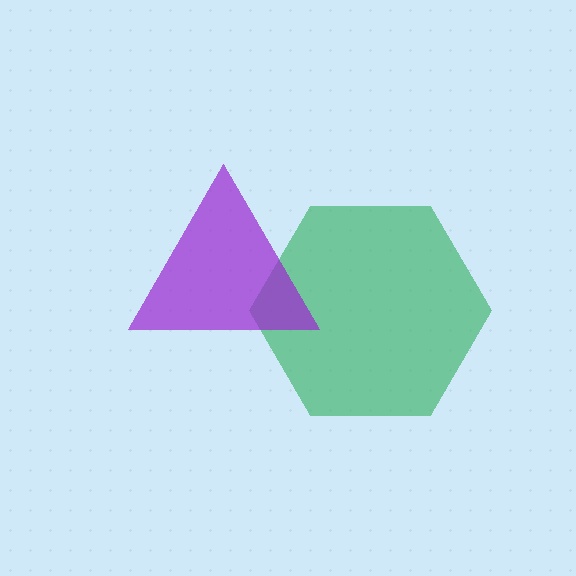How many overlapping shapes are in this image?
There are 2 overlapping shapes in the image.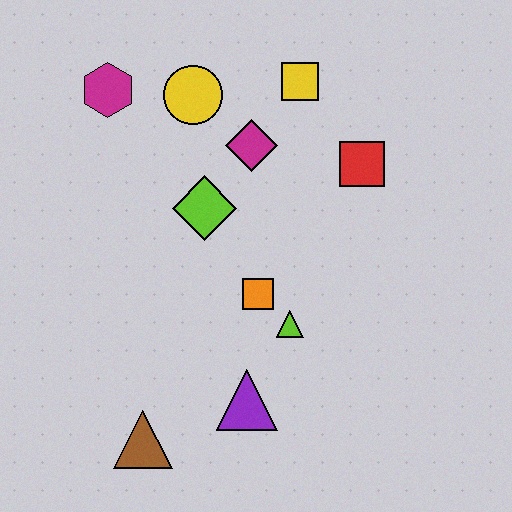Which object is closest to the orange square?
The lime triangle is closest to the orange square.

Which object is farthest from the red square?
The brown triangle is farthest from the red square.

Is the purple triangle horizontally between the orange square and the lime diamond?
Yes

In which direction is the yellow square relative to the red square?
The yellow square is above the red square.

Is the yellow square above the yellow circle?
Yes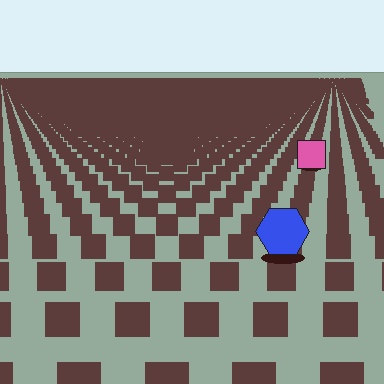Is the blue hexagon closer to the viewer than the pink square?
Yes. The blue hexagon is closer — you can tell from the texture gradient: the ground texture is coarser near it.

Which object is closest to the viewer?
The blue hexagon is closest. The texture marks near it are larger and more spread out.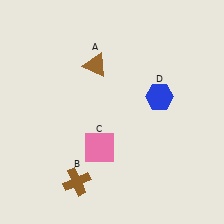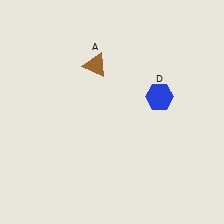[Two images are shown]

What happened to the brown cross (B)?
The brown cross (B) was removed in Image 2. It was in the bottom-left area of Image 1.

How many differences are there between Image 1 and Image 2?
There are 2 differences between the two images.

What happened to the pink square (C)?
The pink square (C) was removed in Image 2. It was in the bottom-left area of Image 1.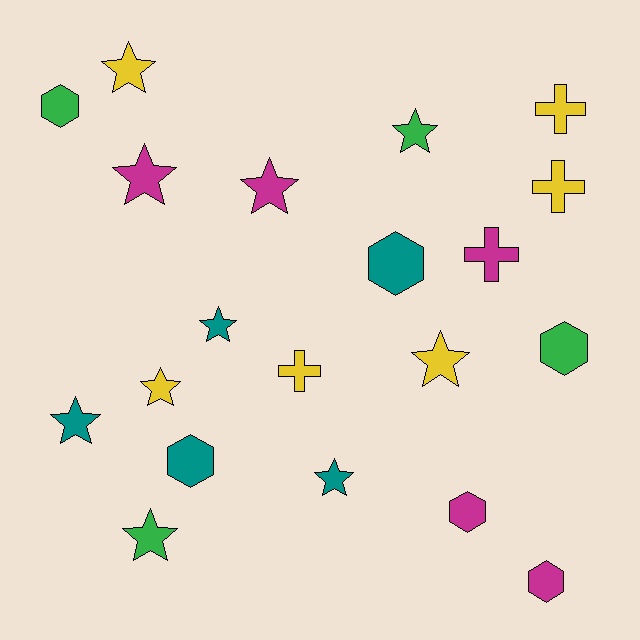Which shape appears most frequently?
Star, with 10 objects.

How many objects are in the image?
There are 20 objects.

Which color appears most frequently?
Yellow, with 6 objects.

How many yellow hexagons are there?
There are no yellow hexagons.